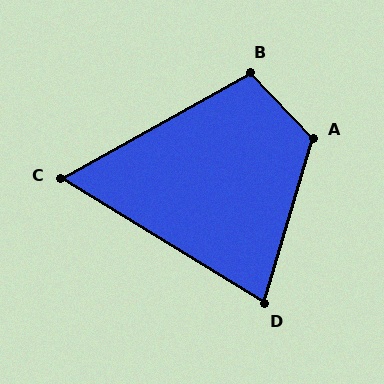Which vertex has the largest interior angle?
A, at approximately 120 degrees.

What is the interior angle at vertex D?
Approximately 75 degrees (acute).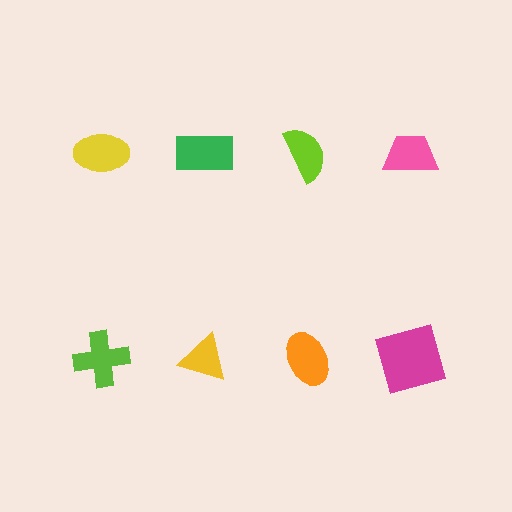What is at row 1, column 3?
A lime semicircle.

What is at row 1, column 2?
A green rectangle.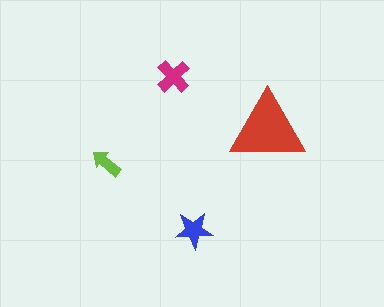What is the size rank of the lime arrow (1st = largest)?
4th.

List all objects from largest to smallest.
The red triangle, the magenta cross, the blue star, the lime arrow.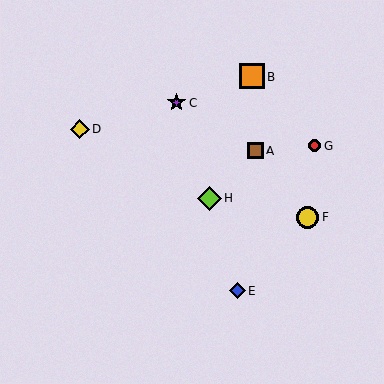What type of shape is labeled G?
Shape G is a red circle.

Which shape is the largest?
The orange square (labeled B) is the largest.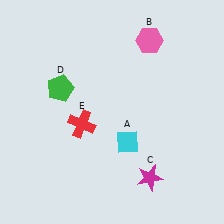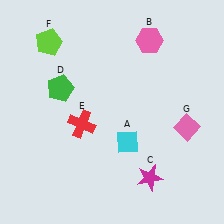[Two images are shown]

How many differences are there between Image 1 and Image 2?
There are 2 differences between the two images.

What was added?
A lime pentagon (F), a pink diamond (G) were added in Image 2.